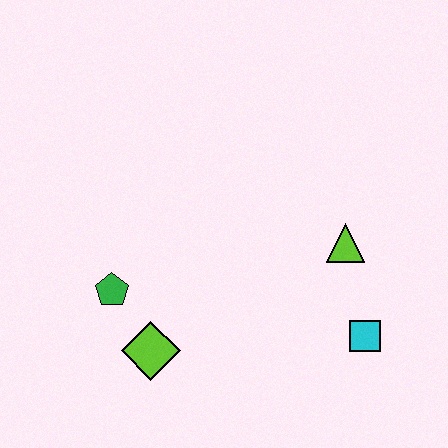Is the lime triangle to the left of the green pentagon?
No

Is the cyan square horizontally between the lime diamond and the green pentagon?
No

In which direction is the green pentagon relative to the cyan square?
The green pentagon is to the left of the cyan square.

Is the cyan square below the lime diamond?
No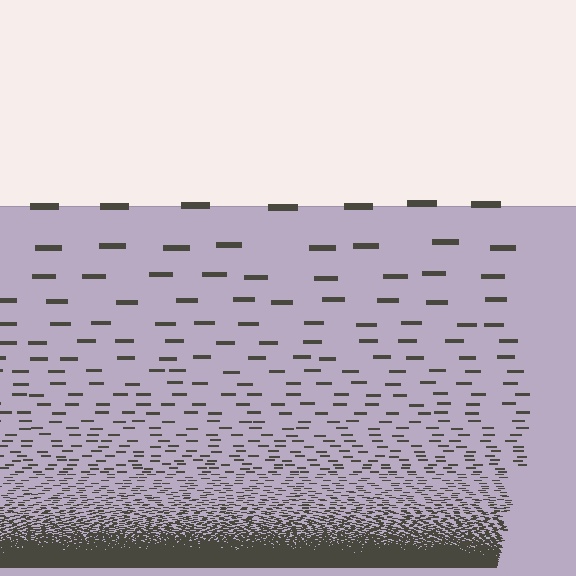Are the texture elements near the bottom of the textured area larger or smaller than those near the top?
Smaller. The gradient is inverted — elements near the bottom are smaller and denser.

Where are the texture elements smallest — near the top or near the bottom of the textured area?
Near the bottom.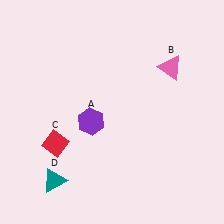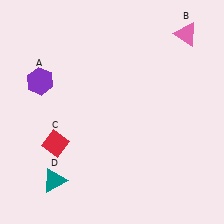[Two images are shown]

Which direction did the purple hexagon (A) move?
The purple hexagon (A) moved left.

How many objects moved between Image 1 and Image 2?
2 objects moved between the two images.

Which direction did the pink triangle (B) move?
The pink triangle (B) moved up.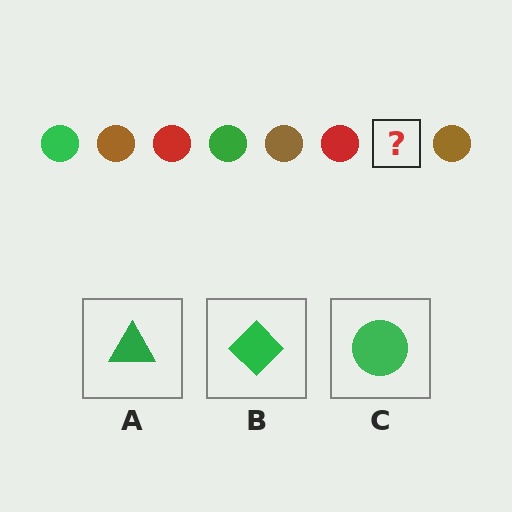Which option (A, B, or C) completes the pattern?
C.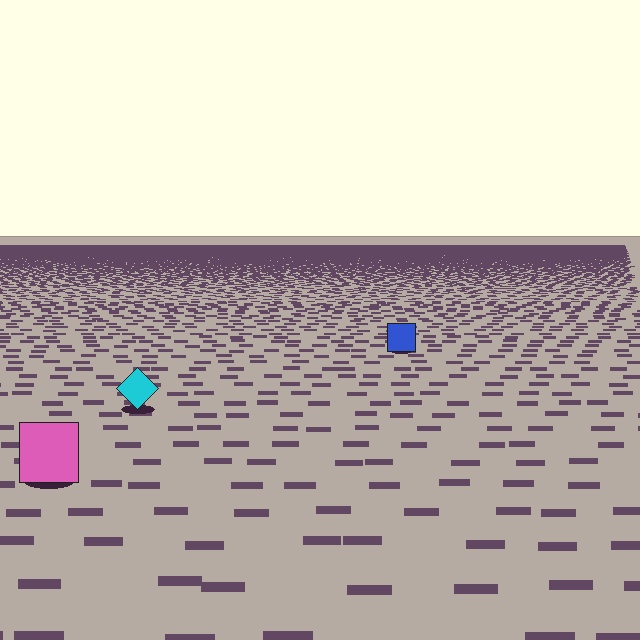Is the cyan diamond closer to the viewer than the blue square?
Yes. The cyan diamond is closer — you can tell from the texture gradient: the ground texture is coarser near it.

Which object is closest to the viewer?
The pink square is closest. The texture marks near it are larger and more spread out.